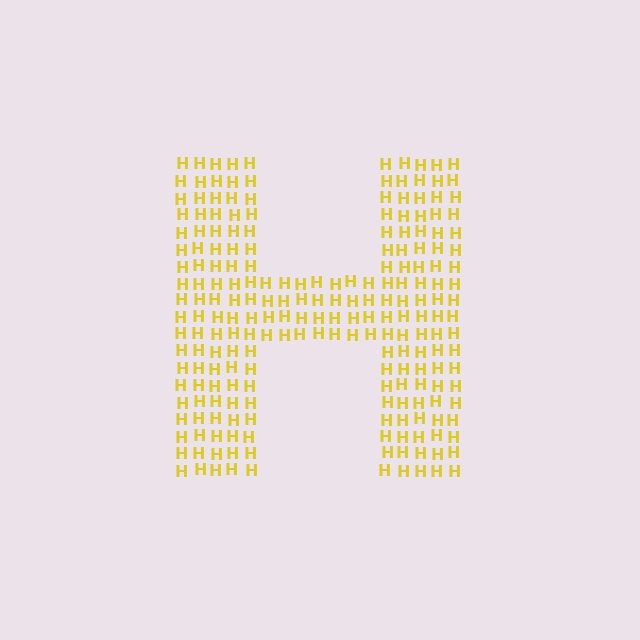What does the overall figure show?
The overall figure shows the letter H.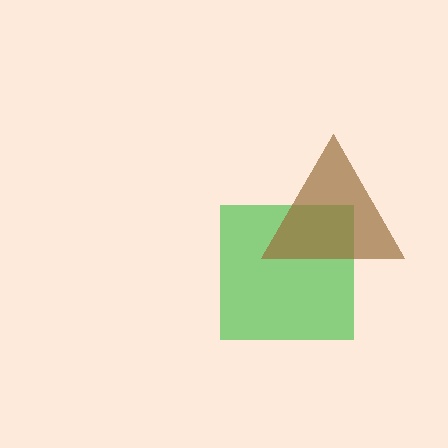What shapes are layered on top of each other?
The layered shapes are: a green square, a brown triangle.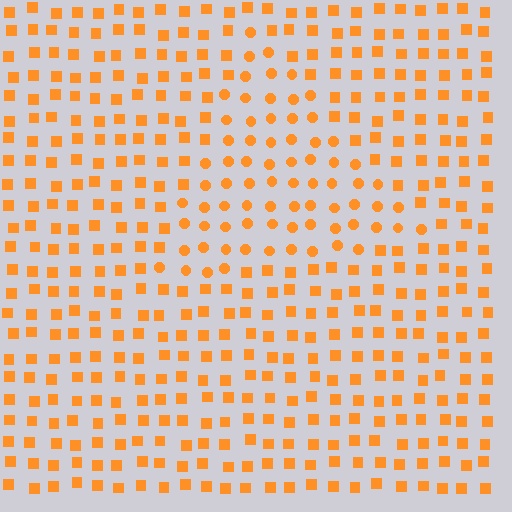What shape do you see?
I see a triangle.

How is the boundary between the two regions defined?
The boundary is defined by a change in element shape: circles inside vs. squares outside. All elements share the same color and spacing.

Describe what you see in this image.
The image is filled with small orange elements arranged in a uniform grid. A triangle-shaped region contains circles, while the surrounding area contains squares. The boundary is defined purely by the change in element shape.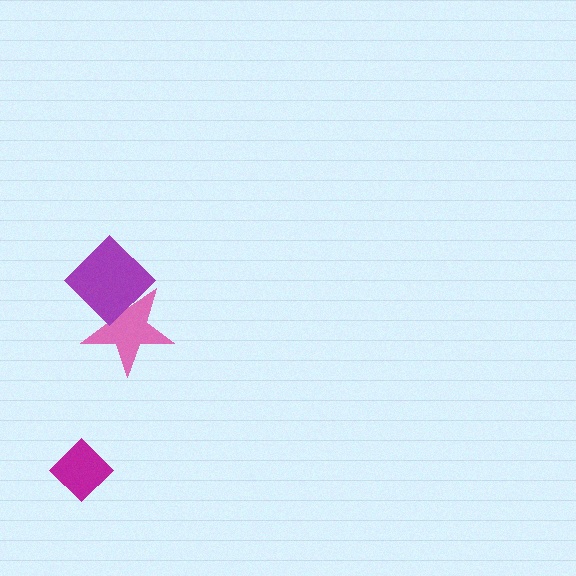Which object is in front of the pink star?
The purple diamond is in front of the pink star.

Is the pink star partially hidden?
Yes, it is partially covered by another shape.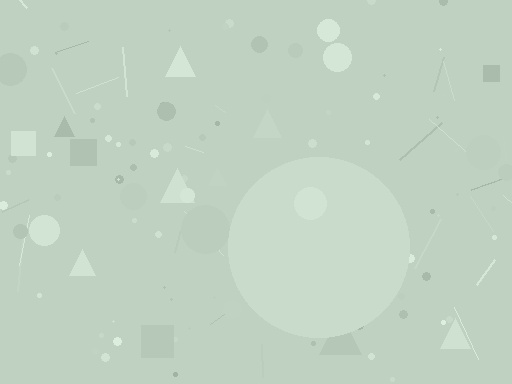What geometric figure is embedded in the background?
A circle is embedded in the background.